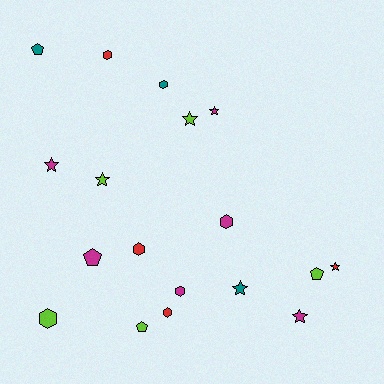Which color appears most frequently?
Magenta, with 6 objects.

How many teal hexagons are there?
There is 1 teal hexagon.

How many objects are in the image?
There are 18 objects.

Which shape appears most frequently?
Hexagon, with 7 objects.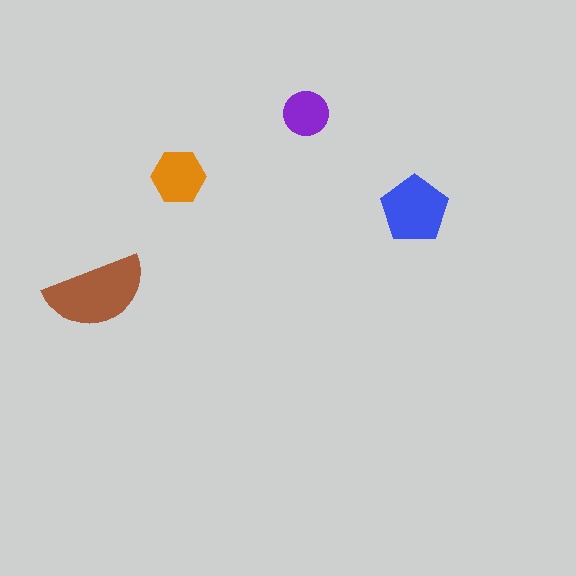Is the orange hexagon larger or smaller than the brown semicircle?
Smaller.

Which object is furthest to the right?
The blue pentagon is rightmost.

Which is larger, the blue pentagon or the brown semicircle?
The brown semicircle.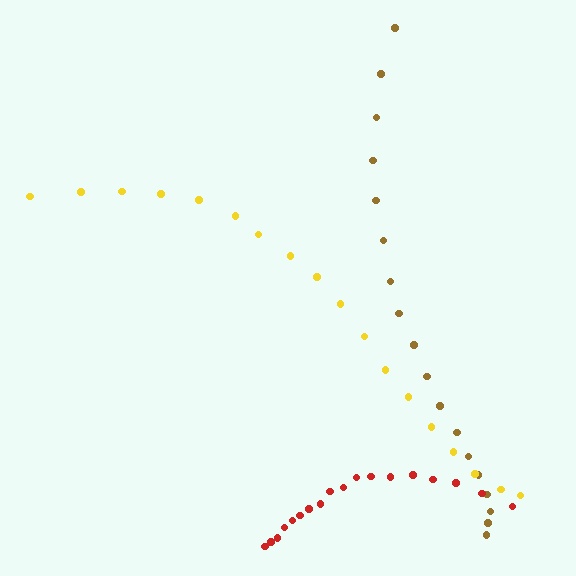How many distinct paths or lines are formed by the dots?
There are 3 distinct paths.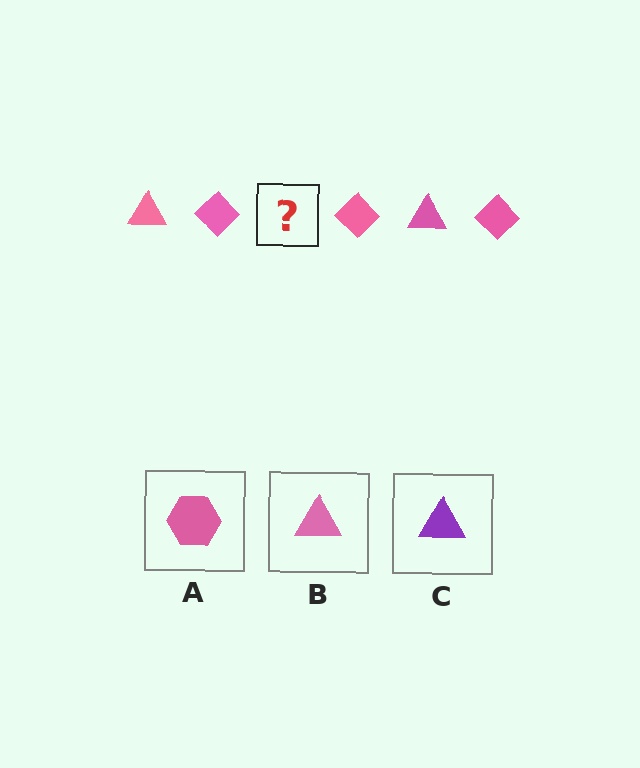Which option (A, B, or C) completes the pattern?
B.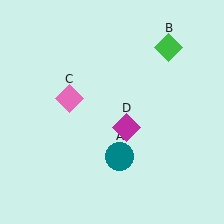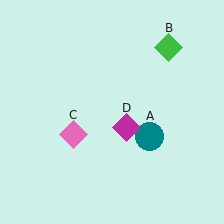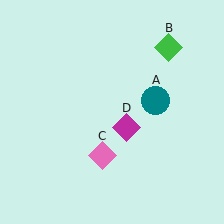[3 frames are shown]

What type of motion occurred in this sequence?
The teal circle (object A), pink diamond (object C) rotated counterclockwise around the center of the scene.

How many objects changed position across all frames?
2 objects changed position: teal circle (object A), pink diamond (object C).